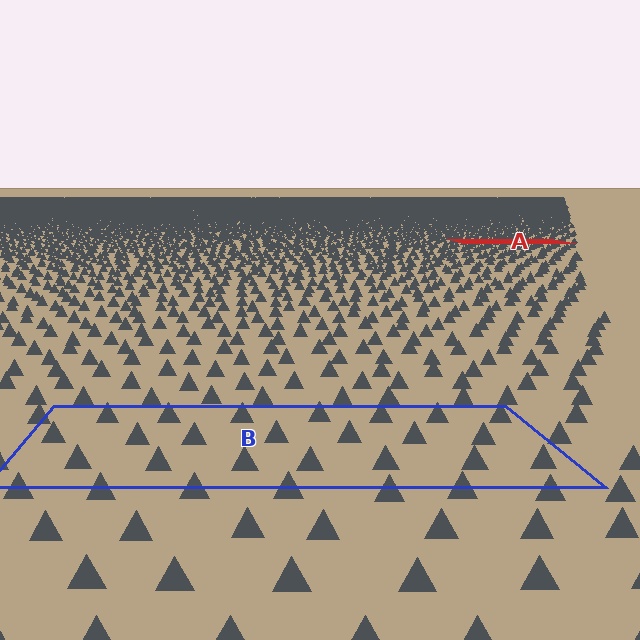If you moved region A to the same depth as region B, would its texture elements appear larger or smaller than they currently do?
They would appear larger. At a closer depth, the same texture elements are projected at a bigger on-screen size.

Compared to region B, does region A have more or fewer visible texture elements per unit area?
Region A has more texture elements per unit area — they are packed more densely because it is farther away.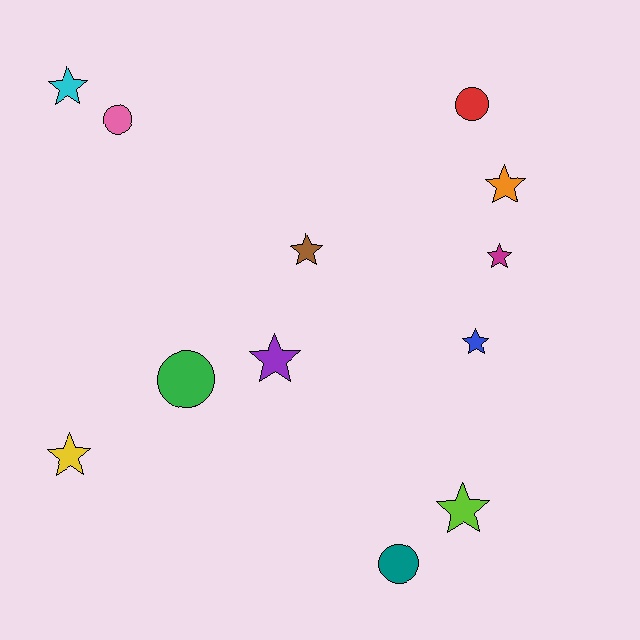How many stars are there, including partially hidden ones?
There are 8 stars.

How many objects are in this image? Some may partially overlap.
There are 12 objects.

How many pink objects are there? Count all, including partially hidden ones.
There is 1 pink object.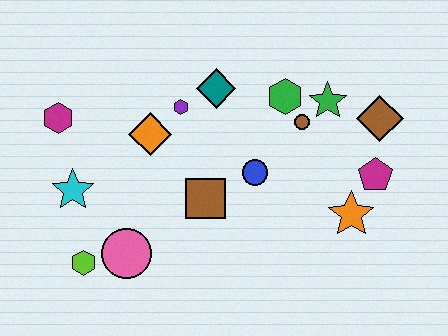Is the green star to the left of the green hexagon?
No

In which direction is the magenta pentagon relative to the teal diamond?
The magenta pentagon is to the right of the teal diamond.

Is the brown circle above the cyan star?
Yes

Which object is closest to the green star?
The brown circle is closest to the green star.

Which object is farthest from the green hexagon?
The lime hexagon is farthest from the green hexagon.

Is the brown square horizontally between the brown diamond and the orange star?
No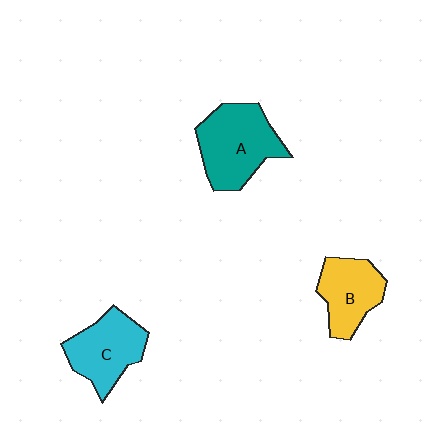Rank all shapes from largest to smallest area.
From largest to smallest: A (teal), C (cyan), B (yellow).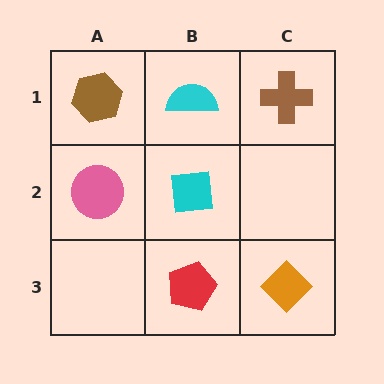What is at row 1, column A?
A brown hexagon.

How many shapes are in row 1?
3 shapes.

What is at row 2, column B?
A cyan square.